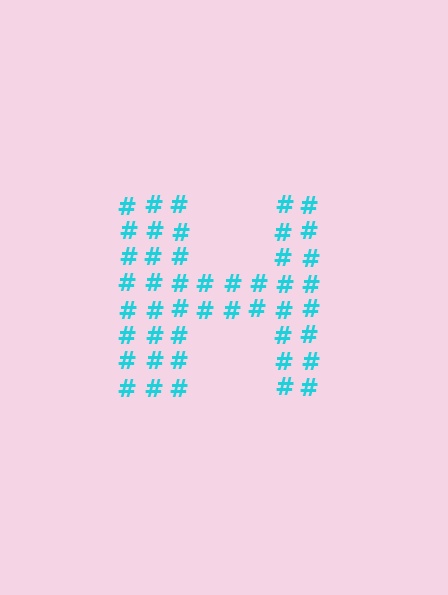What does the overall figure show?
The overall figure shows the letter H.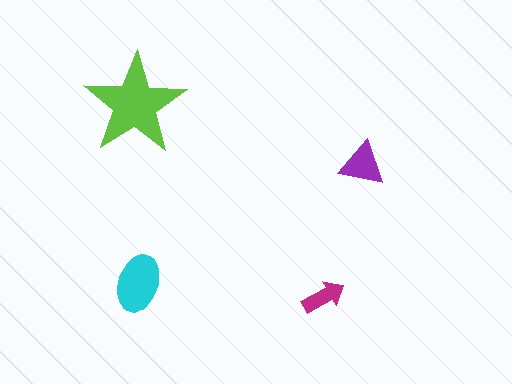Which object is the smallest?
The magenta arrow.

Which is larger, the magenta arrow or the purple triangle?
The purple triangle.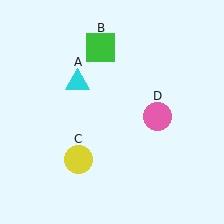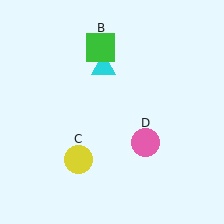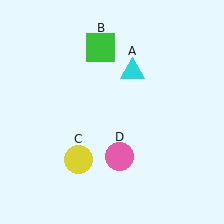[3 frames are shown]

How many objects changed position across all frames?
2 objects changed position: cyan triangle (object A), pink circle (object D).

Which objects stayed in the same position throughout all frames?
Green square (object B) and yellow circle (object C) remained stationary.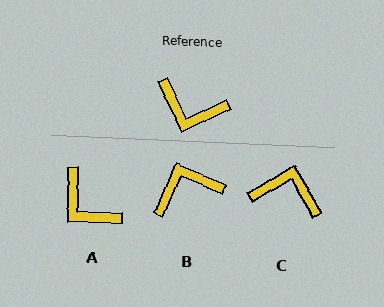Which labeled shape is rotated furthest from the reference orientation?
C, about 175 degrees away.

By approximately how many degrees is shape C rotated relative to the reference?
Approximately 175 degrees clockwise.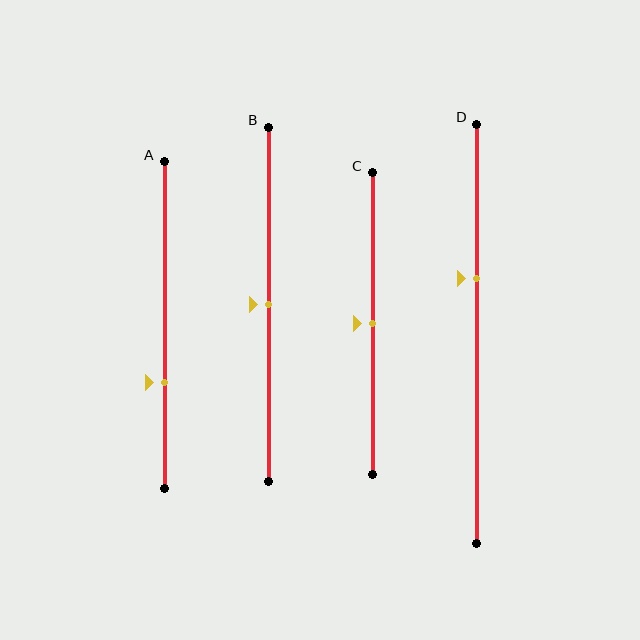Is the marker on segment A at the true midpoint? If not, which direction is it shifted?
No, the marker on segment A is shifted downward by about 18% of the segment length.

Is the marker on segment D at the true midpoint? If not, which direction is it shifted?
No, the marker on segment D is shifted upward by about 13% of the segment length.